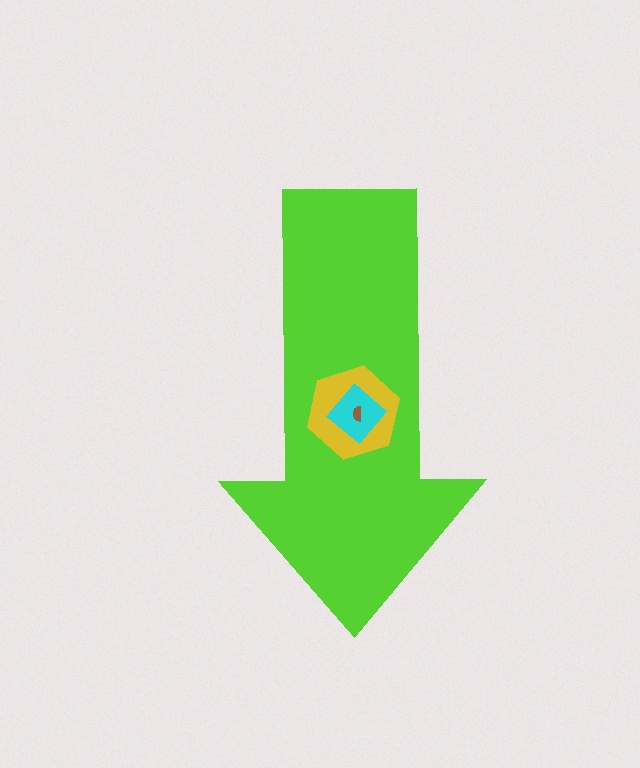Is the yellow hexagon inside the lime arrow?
Yes.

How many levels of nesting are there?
4.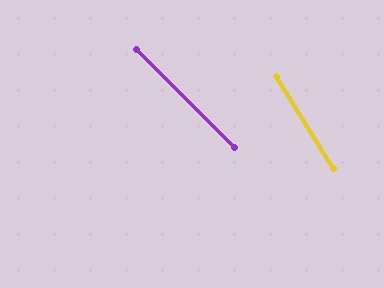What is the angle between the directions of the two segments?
Approximately 13 degrees.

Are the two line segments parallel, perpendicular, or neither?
Neither parallel nor perpendicular — they differ by about 13°.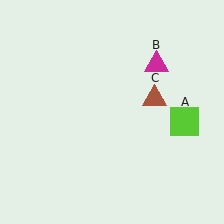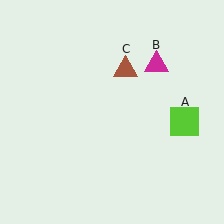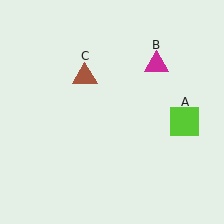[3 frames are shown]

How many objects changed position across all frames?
1 object changed position: brown triangle (object C).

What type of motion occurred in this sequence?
The brown triangle (object C) rotated counterclockwise around the center of the scene.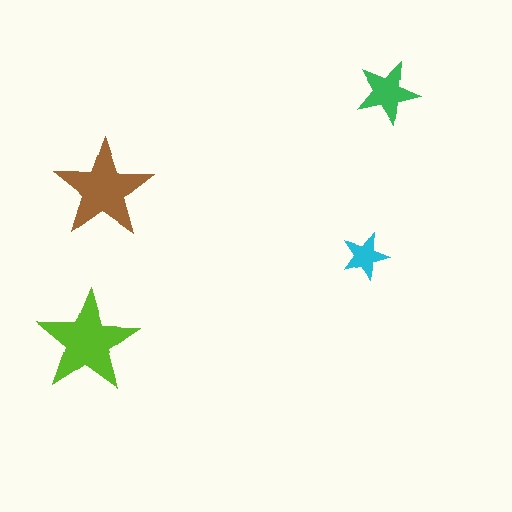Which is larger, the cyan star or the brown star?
The brown one.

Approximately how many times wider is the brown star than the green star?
About 1.5 times wider.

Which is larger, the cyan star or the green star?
The green one.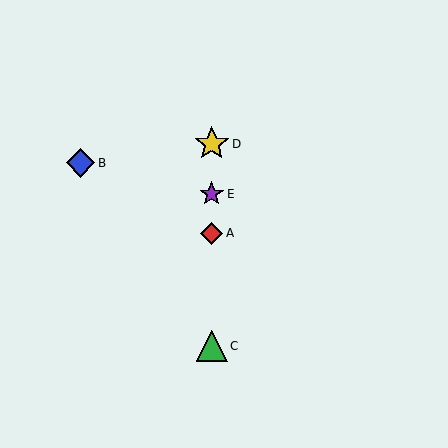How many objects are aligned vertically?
4 objects (A, C, D, E) are aligned vertically.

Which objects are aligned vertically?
Objects A, C, D, E are aligned vertically.